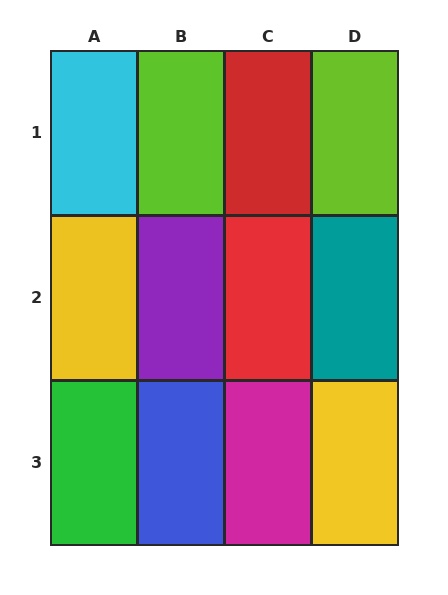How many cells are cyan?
1 cell is cyan.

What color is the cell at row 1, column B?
Lime.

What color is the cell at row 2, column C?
Red.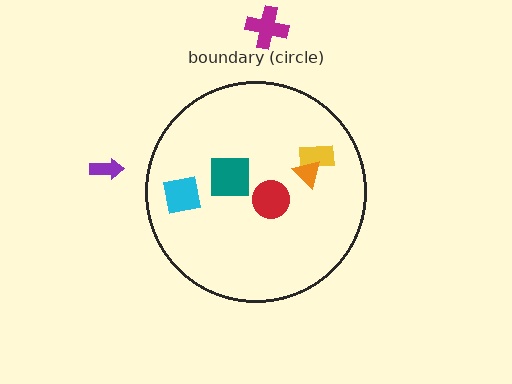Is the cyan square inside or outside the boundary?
Inside.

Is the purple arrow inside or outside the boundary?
Outside.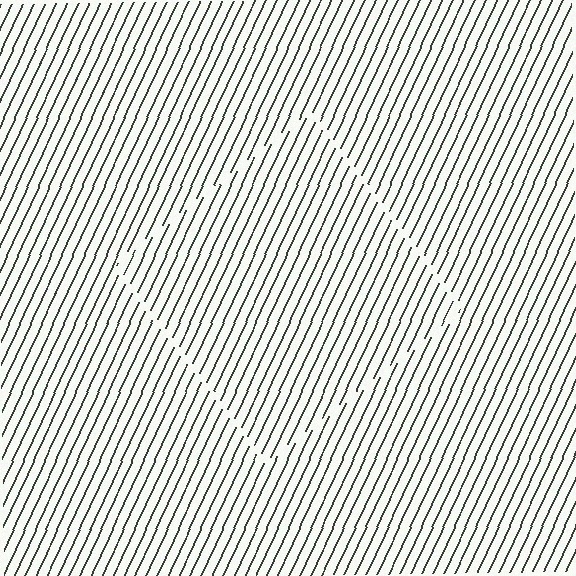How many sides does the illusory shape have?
4 sides — the line-ends trace a square.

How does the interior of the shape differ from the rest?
The interior of the shape contains the same grating, shifted by half a period — the contour is defined by the phase discontinuity where line-ends from the inner and outer gratings abut.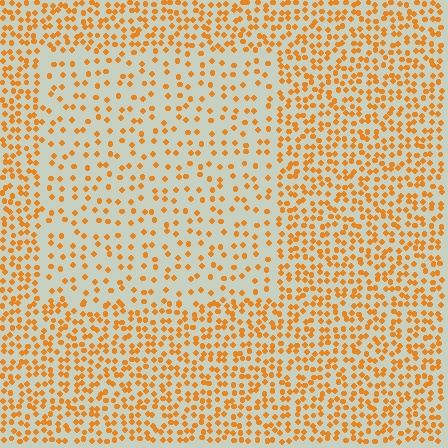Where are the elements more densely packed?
The elements are more densely packed outside the rectangle boundary.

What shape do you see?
I see a rectangle.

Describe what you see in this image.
The image contains small orange elements arranged at two different densities. A rectangle-shaped region is visible where the elements are less densely packed than the surrounding area.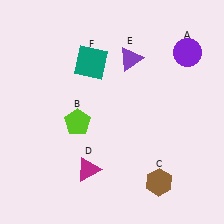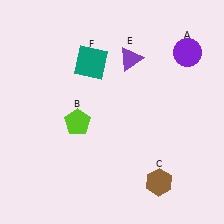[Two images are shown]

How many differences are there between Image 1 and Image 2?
There is 1 difference between the two images.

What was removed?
The magenta triangle (D) was removed in Image 2.